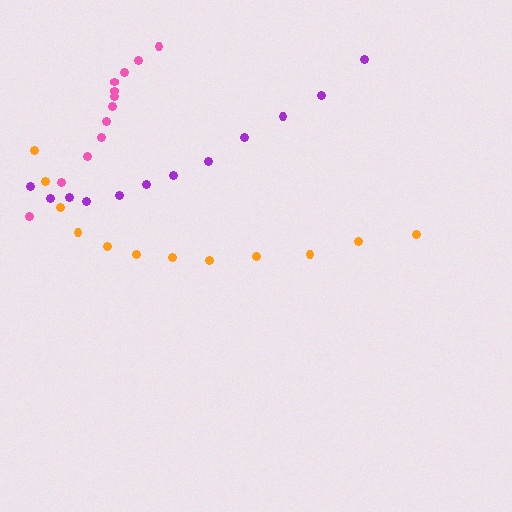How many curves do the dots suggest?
There are 3 distinct paths.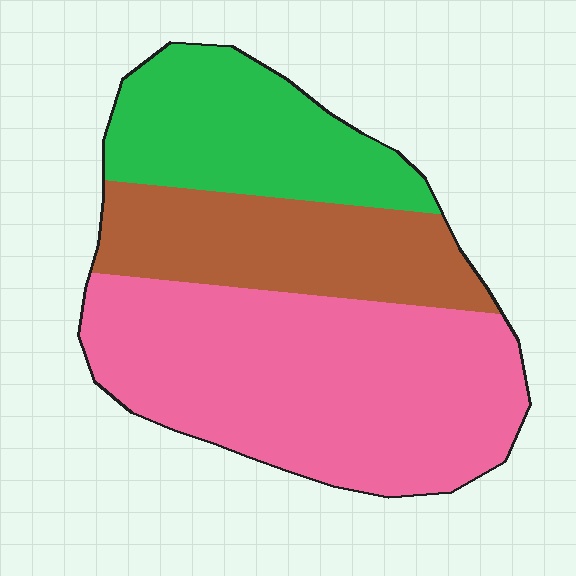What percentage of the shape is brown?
Brown covers 25% of the shape.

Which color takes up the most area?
Pink, at roughly 50%.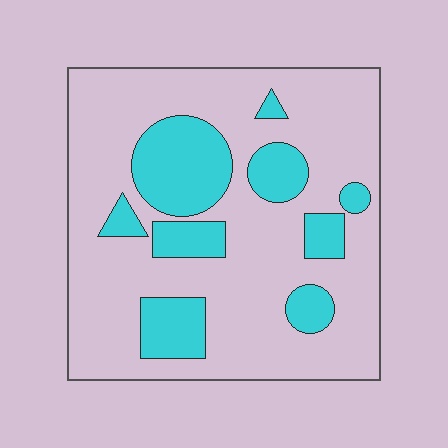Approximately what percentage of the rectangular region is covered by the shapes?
Approximately 25%.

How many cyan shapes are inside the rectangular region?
9.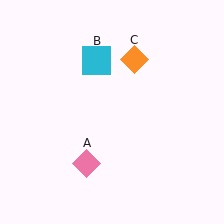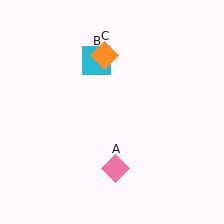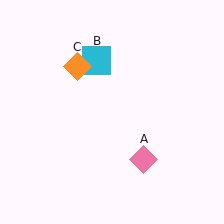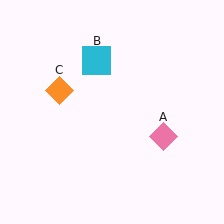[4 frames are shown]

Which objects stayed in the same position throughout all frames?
Cyan square (object B) remained stationary.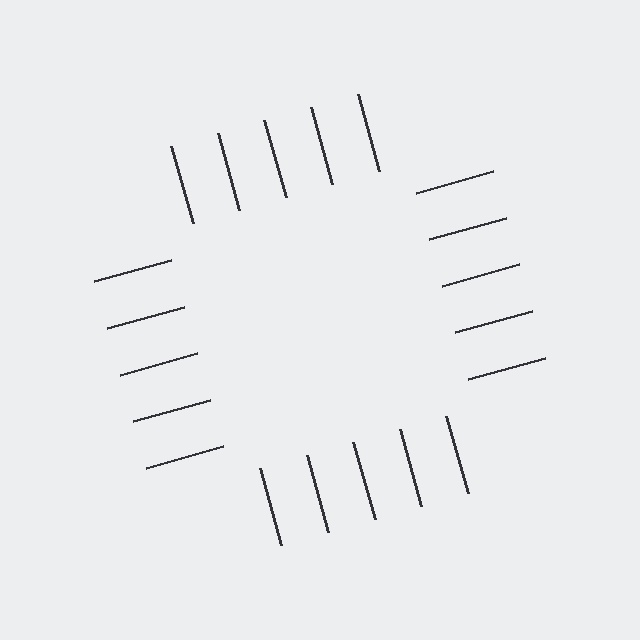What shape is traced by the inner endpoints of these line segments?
An illusory square — the line segments terminate on its edges but no continuous stroke is drawn.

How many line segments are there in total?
20 — 5 along each of the 4 edges.